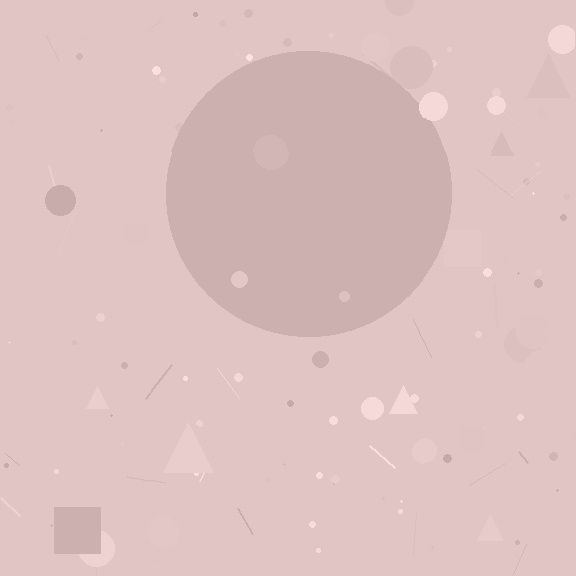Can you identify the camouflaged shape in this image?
The camouflaged shape is a circle.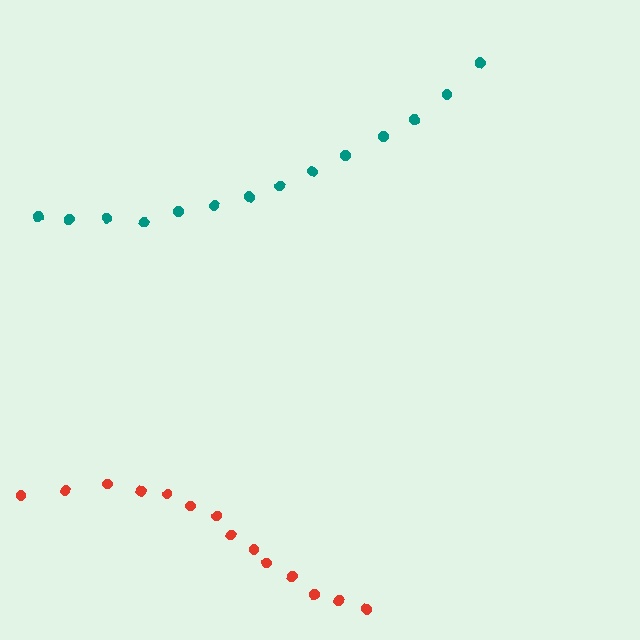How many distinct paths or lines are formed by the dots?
There are 2 distinct paths.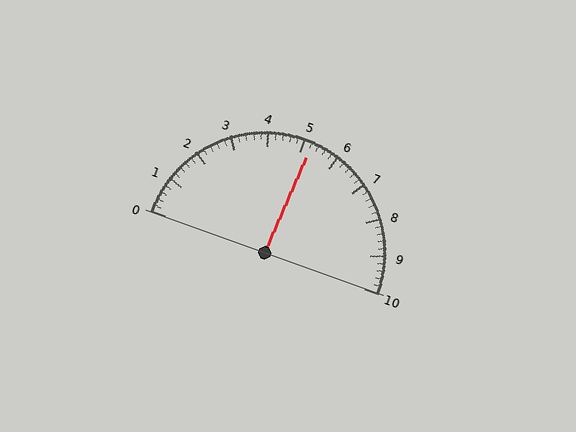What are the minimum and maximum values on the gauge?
The gauge ranges from 0 to 10.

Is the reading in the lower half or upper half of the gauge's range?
The reading is in the upper half of the range (0 to 10).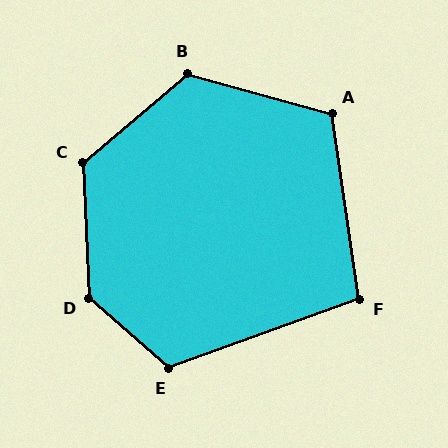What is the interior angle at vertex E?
Approximately 119 degrees (obtuse).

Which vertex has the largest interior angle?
D, at approximately 134 degrees.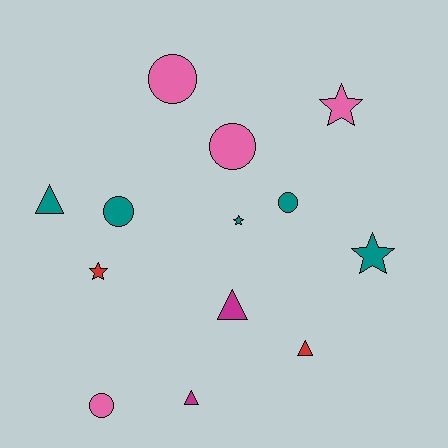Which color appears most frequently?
Teal, with 5 objects.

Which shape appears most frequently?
Circle, with 5 objects.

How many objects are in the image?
There are 13 objects.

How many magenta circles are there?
There are no magenta circles.